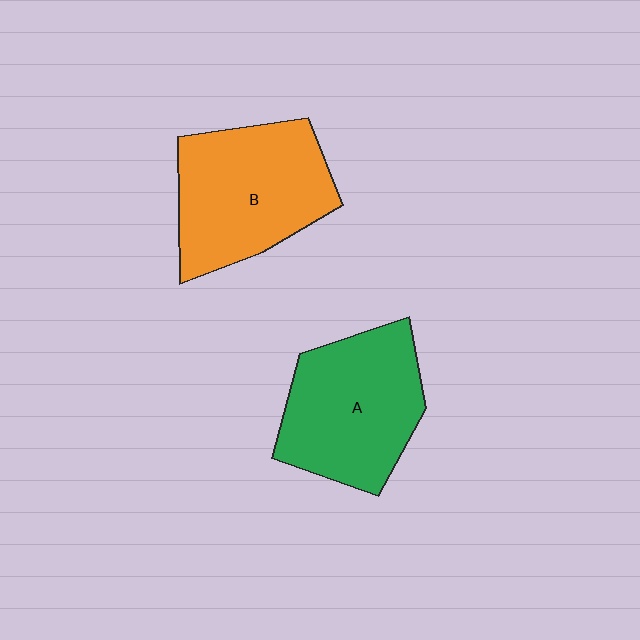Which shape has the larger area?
Shape B (orange).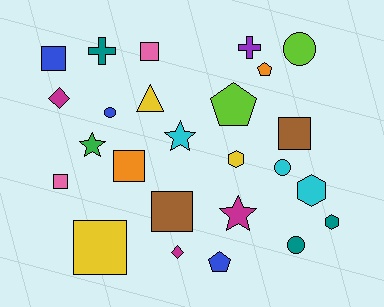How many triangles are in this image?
There is 1 triangle.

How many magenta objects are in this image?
There are 3 magenta objects.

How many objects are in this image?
There are 25 objects.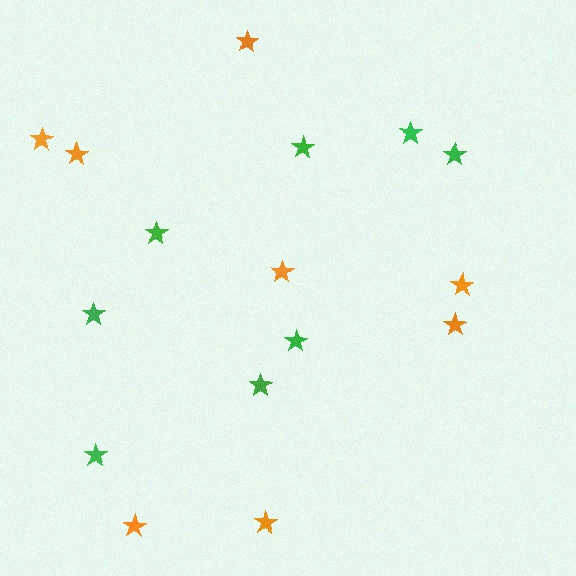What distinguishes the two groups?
There are 2 groups: one group of orange stars (8) and one group of green stars (8).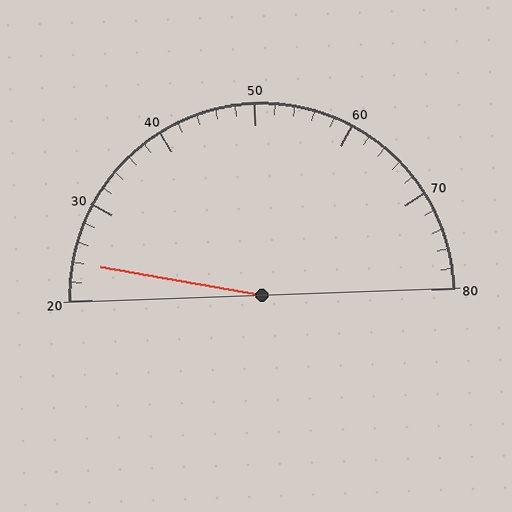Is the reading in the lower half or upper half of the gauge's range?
The reading is in the lower half of the range (20 to 80).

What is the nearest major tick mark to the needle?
The nearest major tick mark is 20.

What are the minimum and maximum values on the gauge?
The gauge ranges from 20 to 80.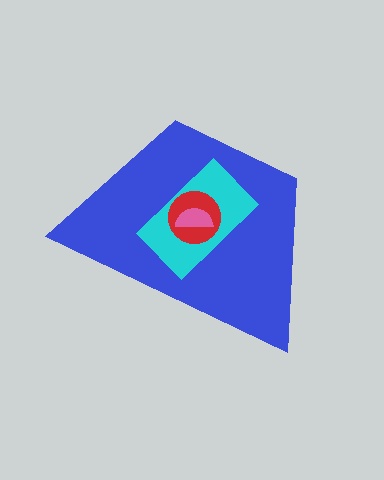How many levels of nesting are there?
4.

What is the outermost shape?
The blue trapezoid.